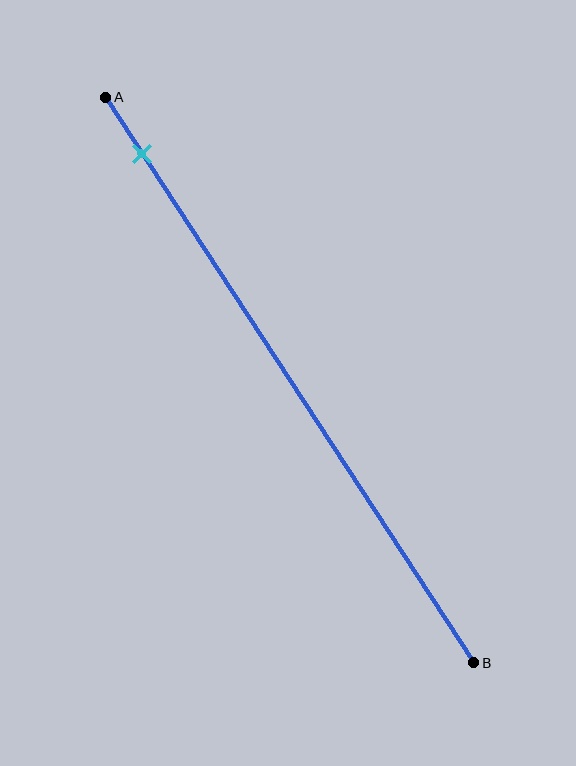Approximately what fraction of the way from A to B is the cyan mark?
The cyan mark is approximately 10% of the way from A to B.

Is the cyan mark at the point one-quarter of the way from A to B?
No, the mark is at about 10% from A, not at the 25% one-quarter point.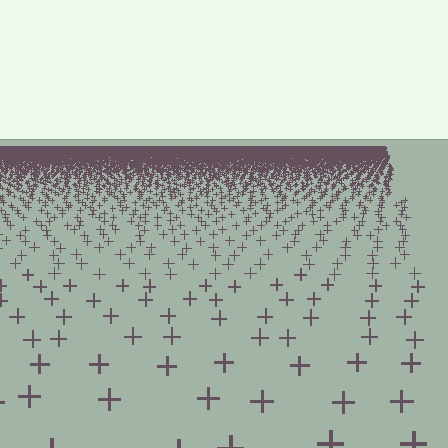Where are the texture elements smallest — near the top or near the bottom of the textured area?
Near the top.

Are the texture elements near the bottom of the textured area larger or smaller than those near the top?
Larger. Near the bottom, elements are closer to the viewer and appear at a bigger on-screen size.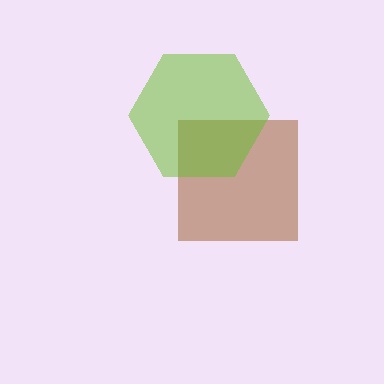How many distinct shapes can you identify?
There are 2 distinct shapes: a brown square, a lime hexagon.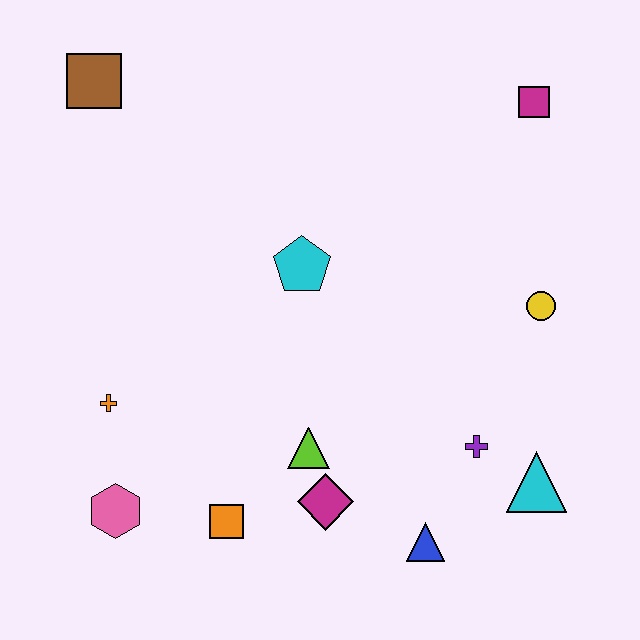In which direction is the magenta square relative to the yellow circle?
The magenta square is above the yellow circle.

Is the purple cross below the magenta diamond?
No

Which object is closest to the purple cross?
The cyan triangle is closest to the purple cross.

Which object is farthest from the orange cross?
The magenta square is farthest from the orange cross.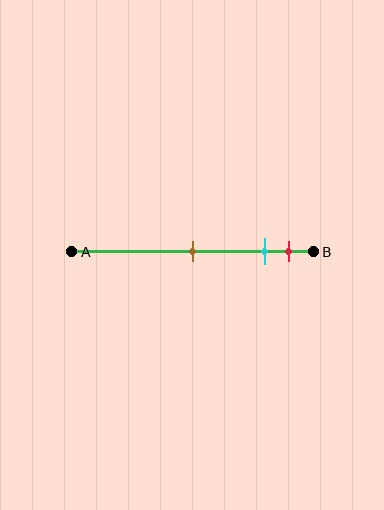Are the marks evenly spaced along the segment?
No, the marks are not evenly spaced.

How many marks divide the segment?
There are 3 marks dividing the segment.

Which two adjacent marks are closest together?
The cyan and red marks are the closest adjacent pair.